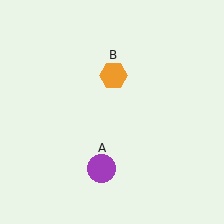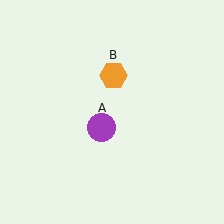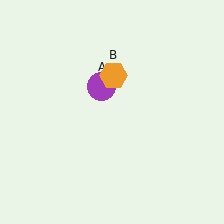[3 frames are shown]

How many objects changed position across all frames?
1 object changed position: purple circle (object A).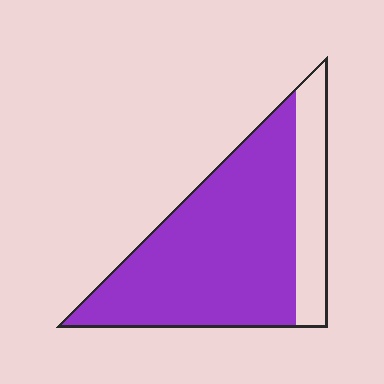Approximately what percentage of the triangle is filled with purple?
Approximately 80%.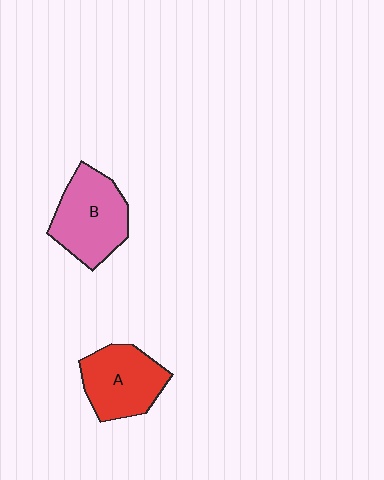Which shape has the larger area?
Shape B (pink).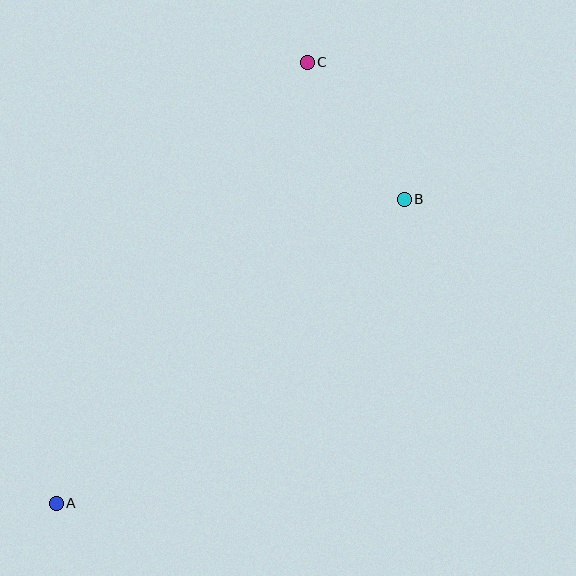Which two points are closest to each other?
Points B and C are closest to each other.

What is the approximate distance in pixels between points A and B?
The distance between A and B is approximately 462 pixels.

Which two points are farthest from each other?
Points A and C are farthest from each other.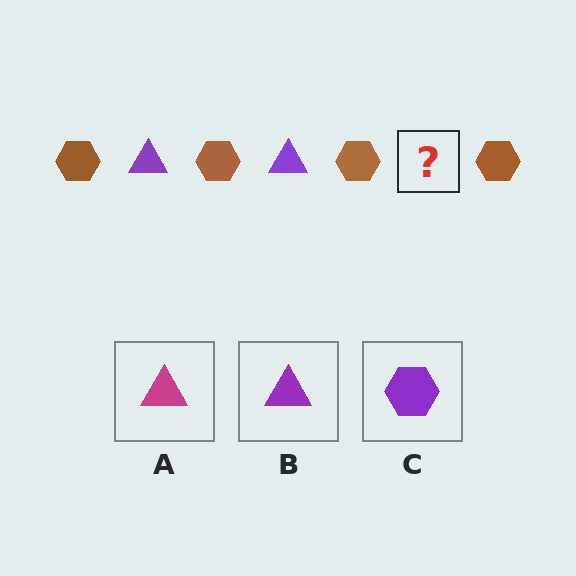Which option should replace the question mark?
Option B.